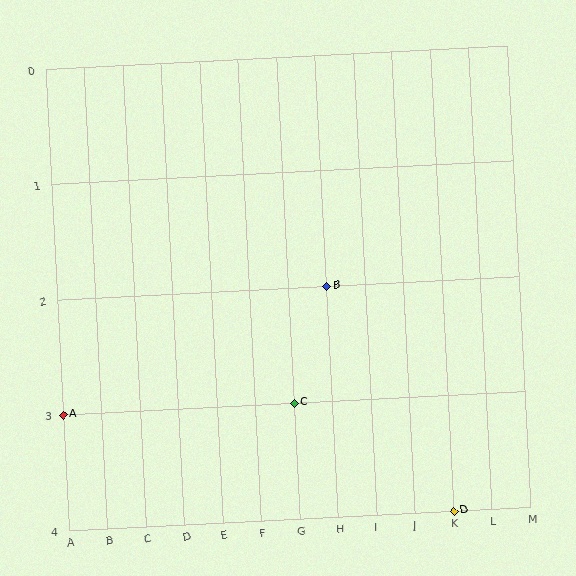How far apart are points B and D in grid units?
Points B and D are 3 columns and 2 rows apart (about 3.6 grid units diagonally).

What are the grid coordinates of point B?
Point B is at grid coordinates (H, 2).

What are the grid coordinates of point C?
Point C is at grid coordinates (G, 3).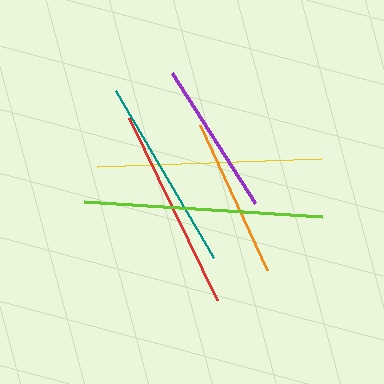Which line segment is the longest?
The lime line is the longest at approximately 239 pixels.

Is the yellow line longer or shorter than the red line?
The yellow line is longer than the red line.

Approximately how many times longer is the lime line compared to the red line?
The lime line is approximately 1.2 times the length of the red line.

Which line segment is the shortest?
The purple line is the shortest at approximately 155 pixels.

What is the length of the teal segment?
The teal segment is approximately 194 pixels long.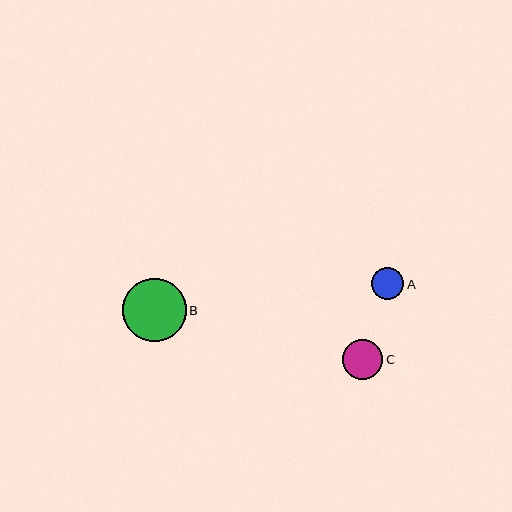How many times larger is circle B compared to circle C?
Circle B is approximately 1.6 times the size of circle C.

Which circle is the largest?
Circle B is the largest with a size of approximately 63 pixels.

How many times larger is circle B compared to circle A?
Circle B is approximately 2.0 times the size of circle A.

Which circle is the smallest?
Circle A is the smallest with a size of approximately 32 pixels.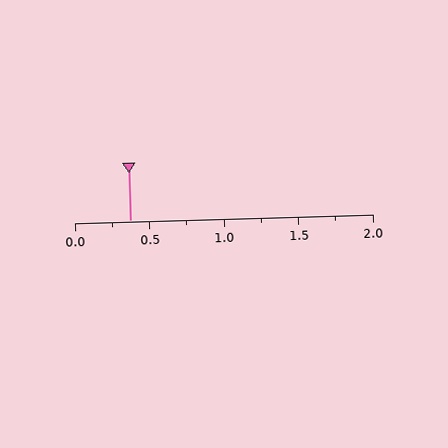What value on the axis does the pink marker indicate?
The marker indicates approximately 0.38.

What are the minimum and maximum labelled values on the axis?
The axis runs from 0.0 to 2.0.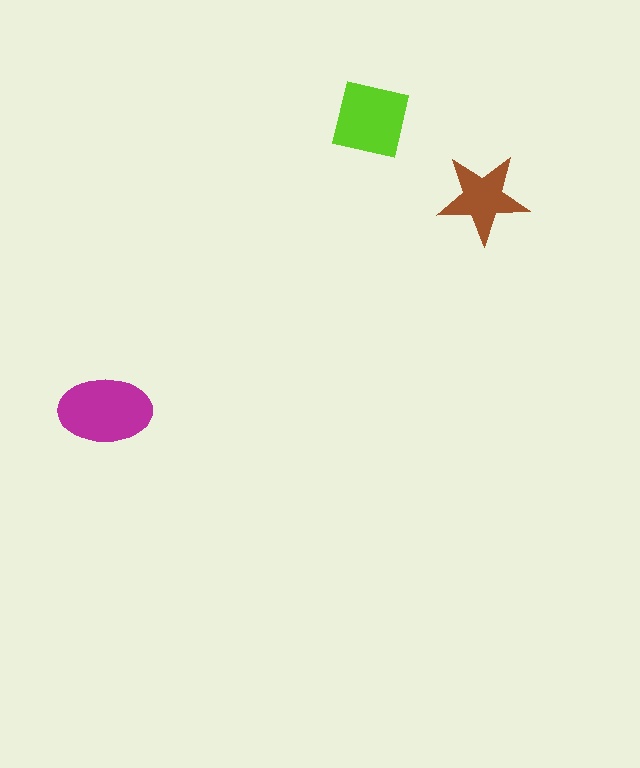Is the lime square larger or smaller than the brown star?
Larger.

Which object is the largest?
The magenta ellipse.